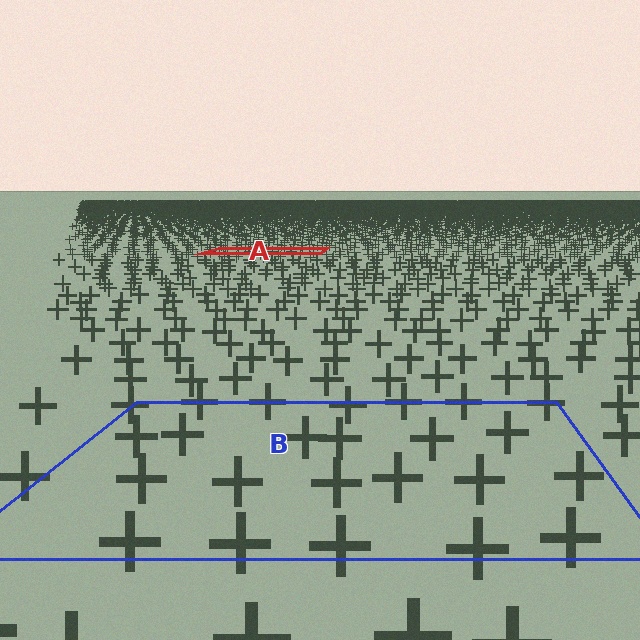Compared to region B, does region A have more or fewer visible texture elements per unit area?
Region A has more texture elements per unit area — they are packed more densely because it is farther away.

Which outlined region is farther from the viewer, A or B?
Region A is farther from the viewer — the texture elements inside it appear smaller and more densely packed.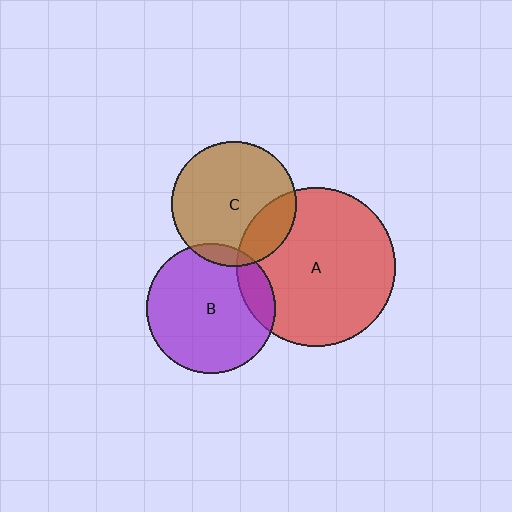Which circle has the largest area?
Circle A (red).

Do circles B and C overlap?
Yes.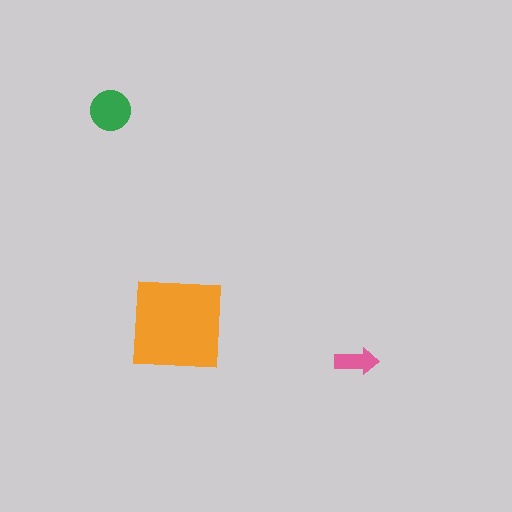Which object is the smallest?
The pink arrow.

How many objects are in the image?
There are 3 objects in the image.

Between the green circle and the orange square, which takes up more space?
The orange square.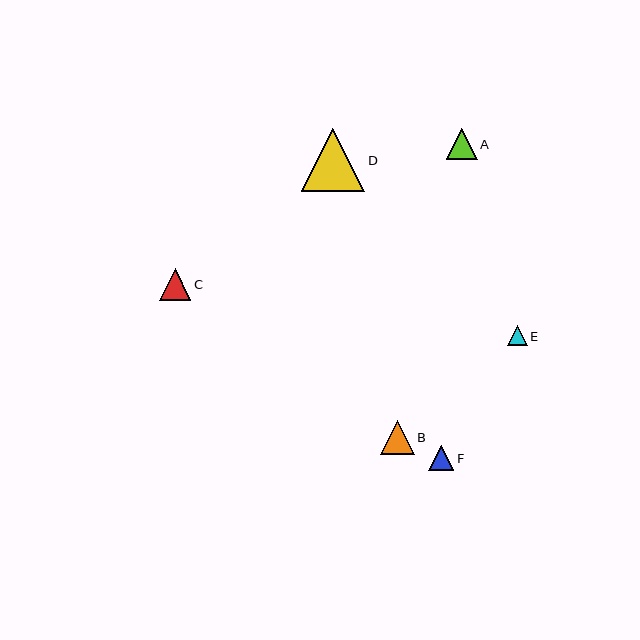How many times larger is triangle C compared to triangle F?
Triangle C is approximately 1.3 times the size of triangle F.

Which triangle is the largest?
Triangle D is the largest with a size of approximately 63 pixels.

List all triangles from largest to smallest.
From largest to smallest: D, B, C, A, F, E.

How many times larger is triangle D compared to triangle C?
Triangle D is approximately 2.0 times the size of triangle C.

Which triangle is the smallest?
Triangle E is the smallest with a size of approximately 20 pixels.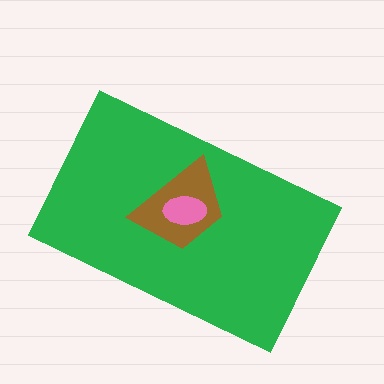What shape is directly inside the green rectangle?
The brown trapezoid.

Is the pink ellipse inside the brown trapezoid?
Yes.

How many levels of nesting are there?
3.